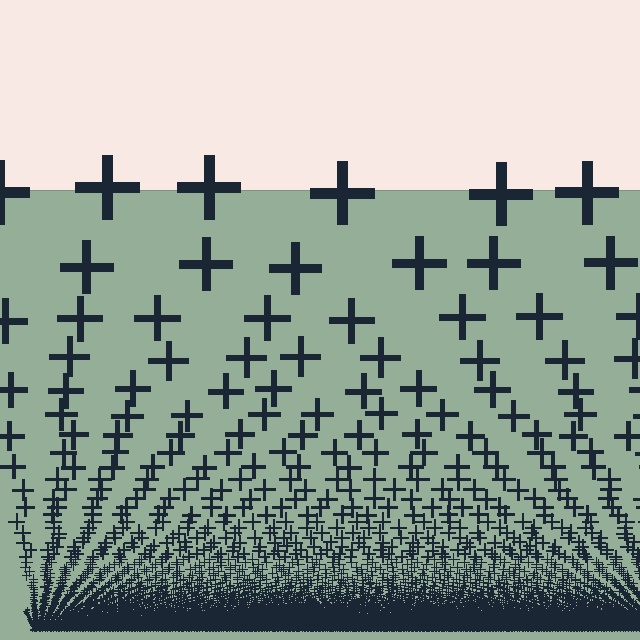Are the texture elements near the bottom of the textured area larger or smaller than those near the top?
Smaller. The gradient is inverted — elements near the bottom are smaller and denser.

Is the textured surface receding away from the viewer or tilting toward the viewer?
The surface appears to tilt toward the viewer. Texture elements get larger and sparser toward the top.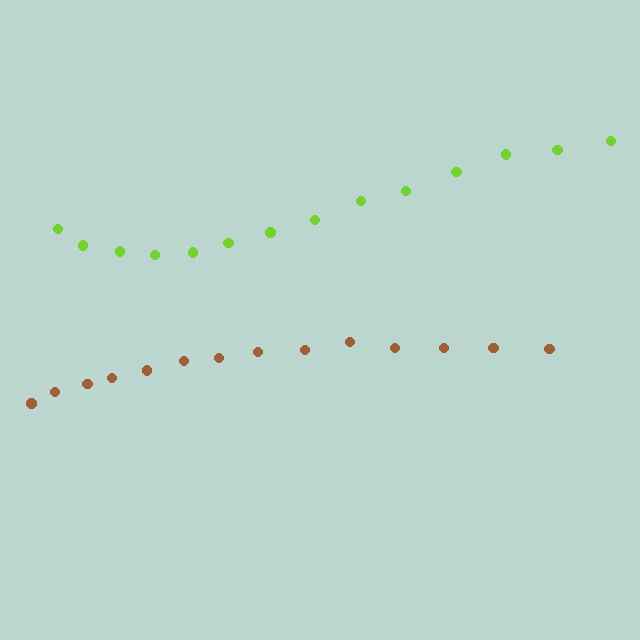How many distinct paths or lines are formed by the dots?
There are 2 distinct paths.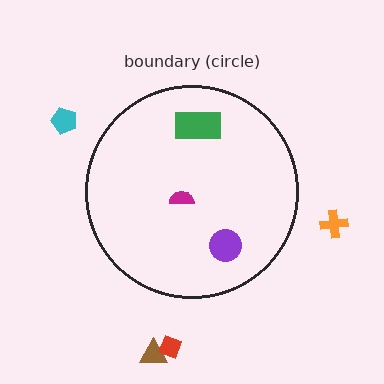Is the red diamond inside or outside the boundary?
Outside.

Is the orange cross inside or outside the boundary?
Outside.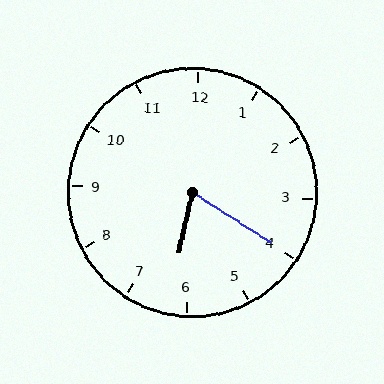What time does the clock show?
6:20.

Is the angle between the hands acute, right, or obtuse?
It is acute.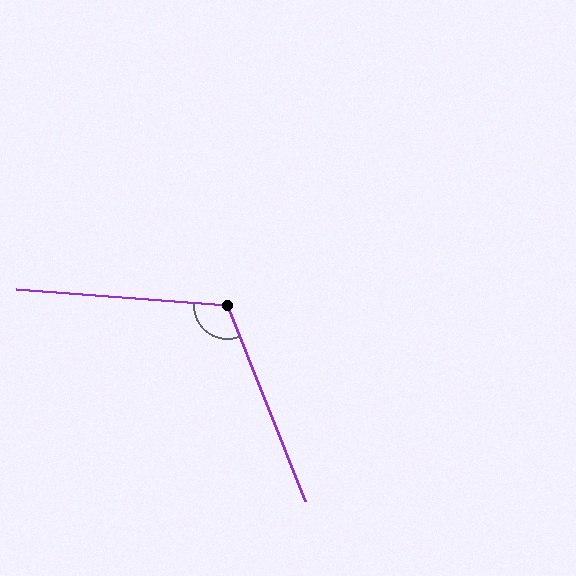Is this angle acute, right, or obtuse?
It is obtuse.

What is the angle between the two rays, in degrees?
Approximately 116 degrees.